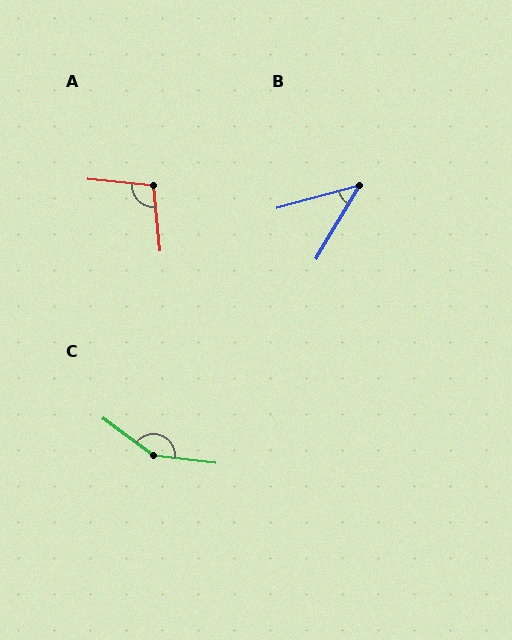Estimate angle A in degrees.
Approximately 101 degrees.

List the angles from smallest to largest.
B (44°), A (101°), C (150°).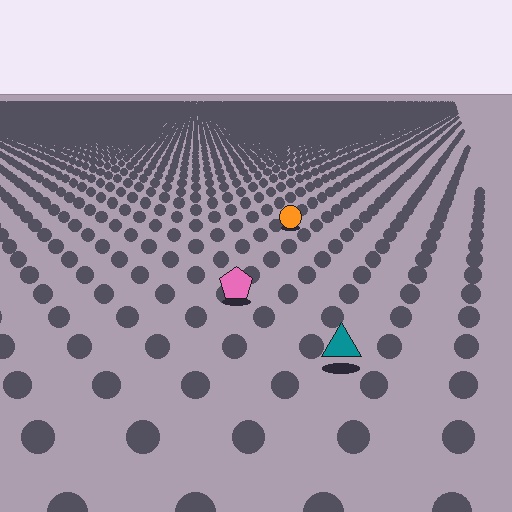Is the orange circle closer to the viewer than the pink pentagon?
No. The pink pentagon is closer — you can tell from the texture gradient: the ground texture is coarser near it.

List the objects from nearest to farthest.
From nearest to farthest: the teal triangle, the pink pentagon, the orange circle.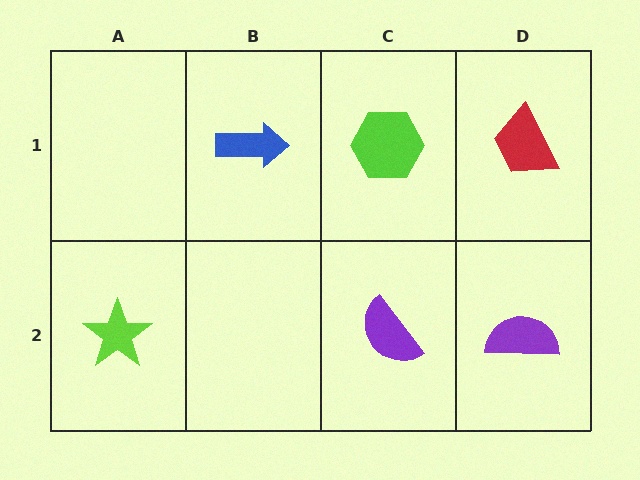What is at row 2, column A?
A lime star.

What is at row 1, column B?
A blue arrow.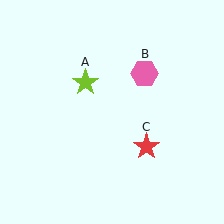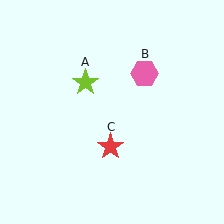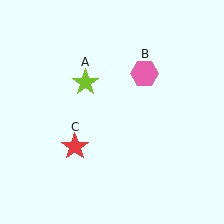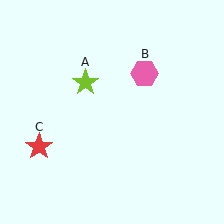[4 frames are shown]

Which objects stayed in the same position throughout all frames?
Lime star (object A) and pink hexagon (object B) remained stationary.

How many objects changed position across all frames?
1 object changed position: red star (object C).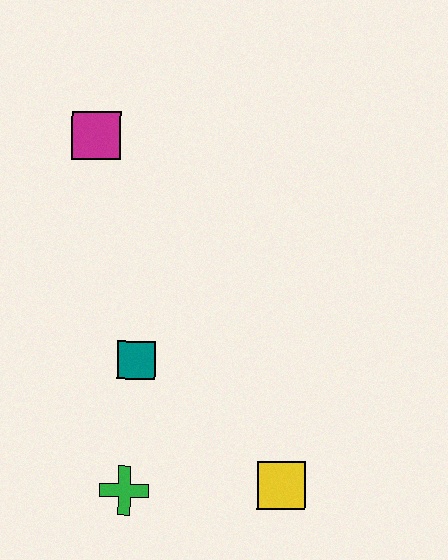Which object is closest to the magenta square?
The teal square is closest to the magenta square.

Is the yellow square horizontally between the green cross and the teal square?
No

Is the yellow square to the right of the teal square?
Yes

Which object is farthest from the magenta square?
The yellow square is farthest from the magenta square.